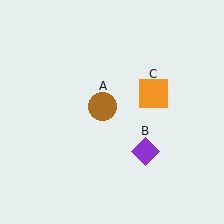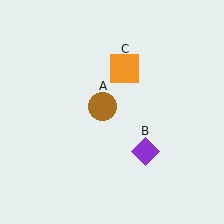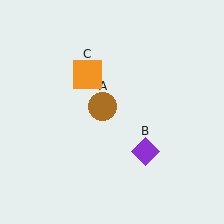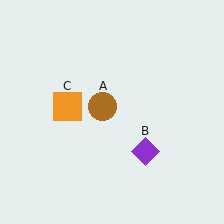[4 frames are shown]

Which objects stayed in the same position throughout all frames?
Brown circle (object A) and purple diamond (object B) remained stationary.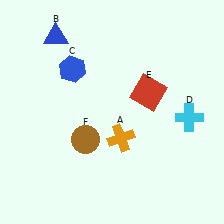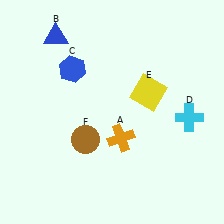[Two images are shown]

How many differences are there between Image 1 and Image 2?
There is 1 difference between the two images.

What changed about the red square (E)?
In Image 1, E is red. In Image 2, it changed to yellow.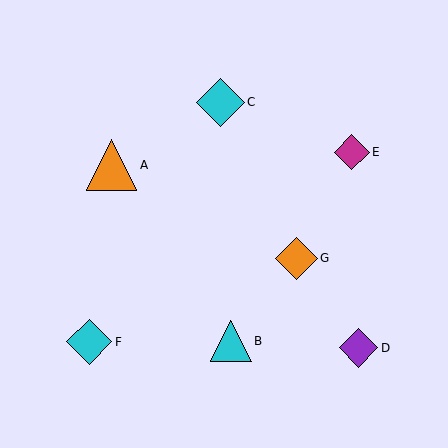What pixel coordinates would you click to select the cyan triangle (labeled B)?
Click at (231, 341) to select the cyan triangle B.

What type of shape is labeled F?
Shape F is a cyan diamond.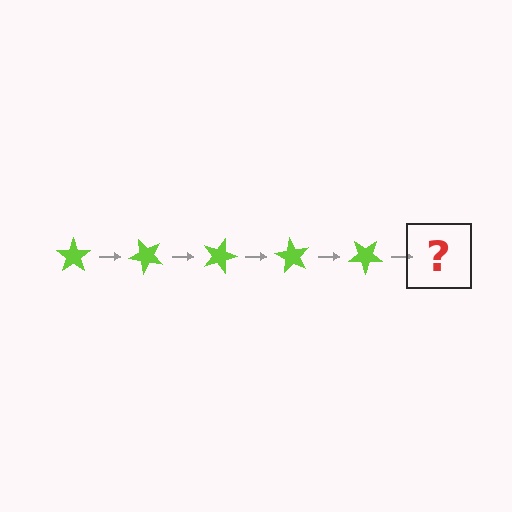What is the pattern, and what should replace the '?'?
The pattern is that the star rotates 45 degrees each step. The '?' should be a lime star rotated 225 degrees.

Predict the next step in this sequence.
The next step is a lime star rotated 225 degrees.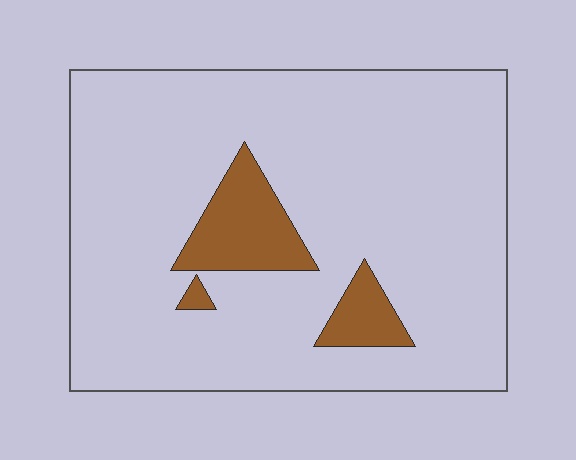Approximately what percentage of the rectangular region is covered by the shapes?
Approximately 10%.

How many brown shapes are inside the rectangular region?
3.